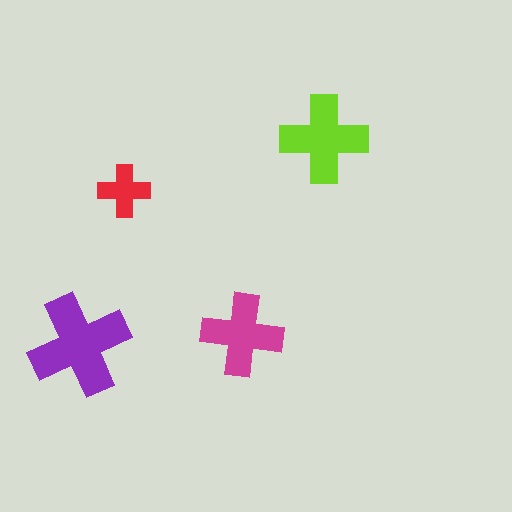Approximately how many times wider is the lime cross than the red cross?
About 1.5 times wider.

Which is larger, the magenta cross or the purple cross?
The purple one.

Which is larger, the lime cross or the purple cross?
The purple one.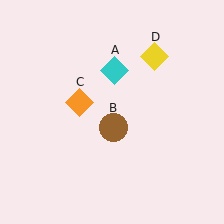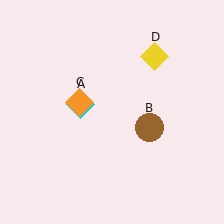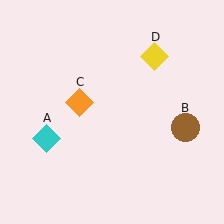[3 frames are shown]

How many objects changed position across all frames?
2 objects changed position: cyan diamond (object A), brown circle (object B).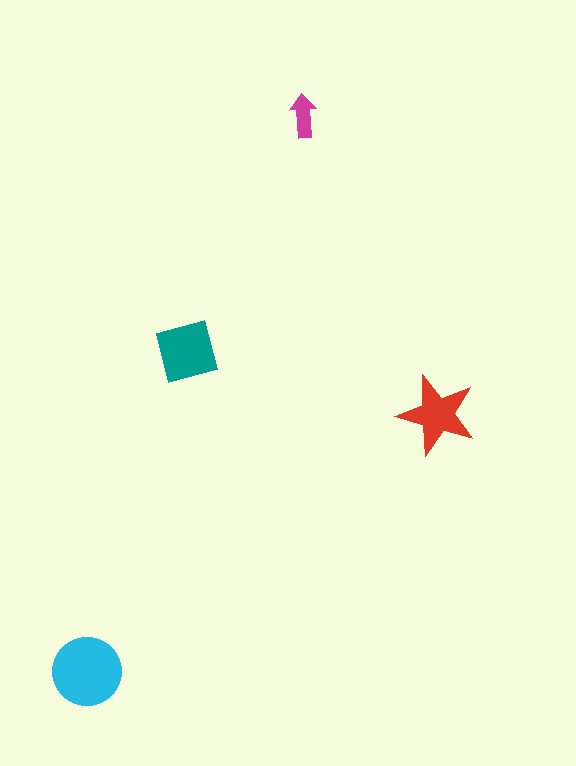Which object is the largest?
The cyan circle.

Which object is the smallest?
The magenta arrow.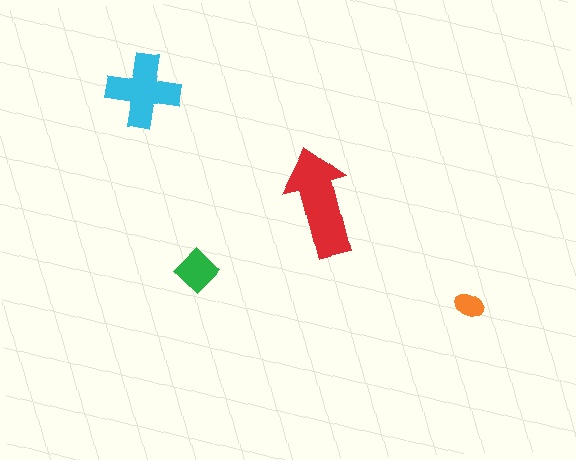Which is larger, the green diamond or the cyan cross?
The cyan cross.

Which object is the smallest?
The orange ellipse.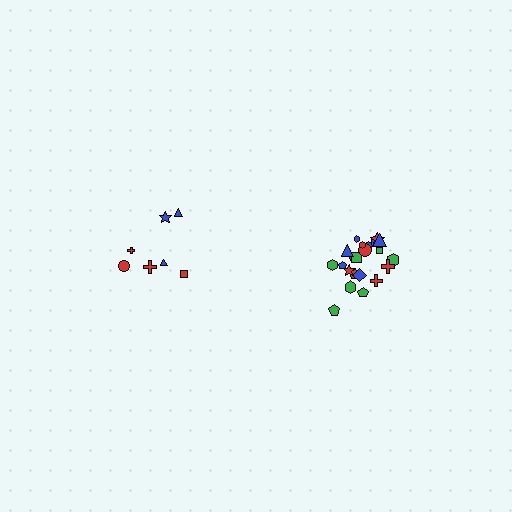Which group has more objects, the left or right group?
The right group.